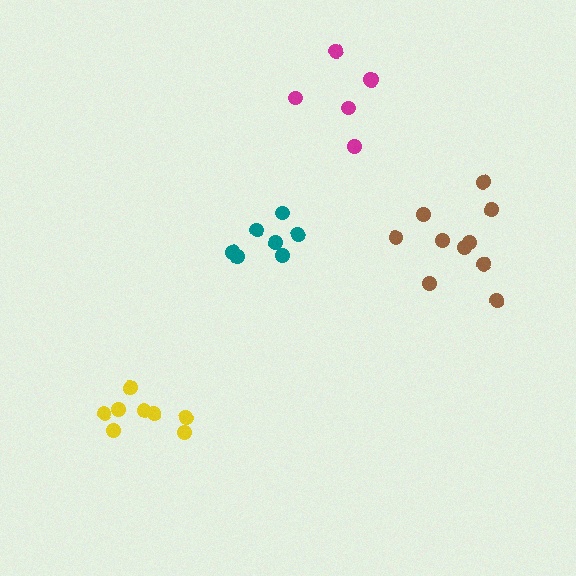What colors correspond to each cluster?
The clusters are colored: yellow, teal, brown, magenta.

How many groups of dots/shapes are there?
There are 4 groups.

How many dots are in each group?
Group 1: 8 dots, Group 2: 7 dots, Group 3: 10 dots, Group 4: 6 dots (31 total).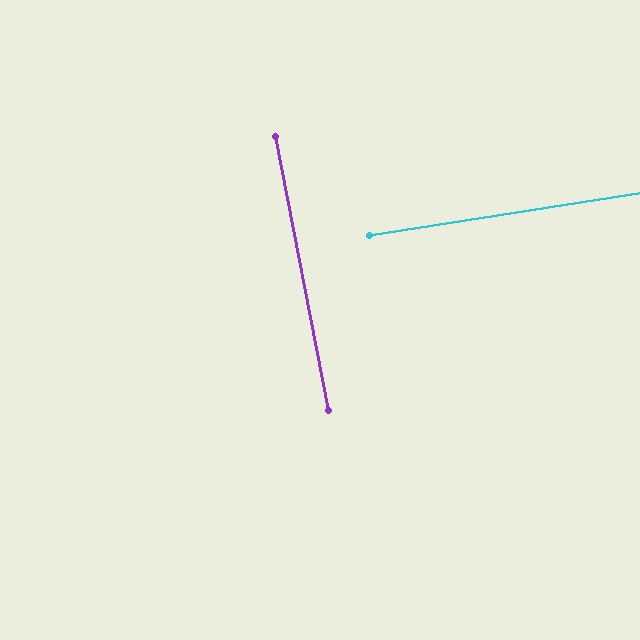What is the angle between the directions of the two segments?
Approximately 88 degrees.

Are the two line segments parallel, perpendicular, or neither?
Perpendicular — they meet at approximately 88°.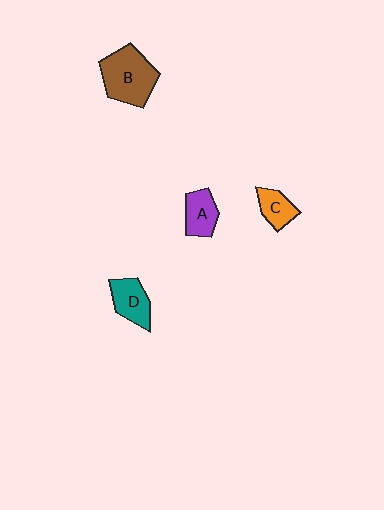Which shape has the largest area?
Shape B (brown).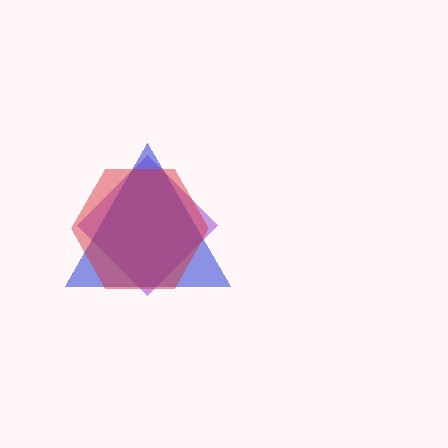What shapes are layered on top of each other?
The layered shapes are: a purple diamond, a blue triangle, a red hexagon.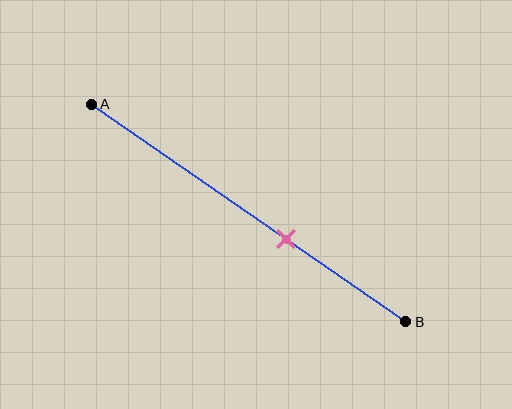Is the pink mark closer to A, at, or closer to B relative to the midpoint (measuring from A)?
The pink mark is closer to point B than the midpoint of segment AB.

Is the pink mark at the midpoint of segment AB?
No, the mark is at about 60% from A, not at the 50% midpoint.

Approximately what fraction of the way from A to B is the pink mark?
The pink mark is approximately 60% of the way from A to B.